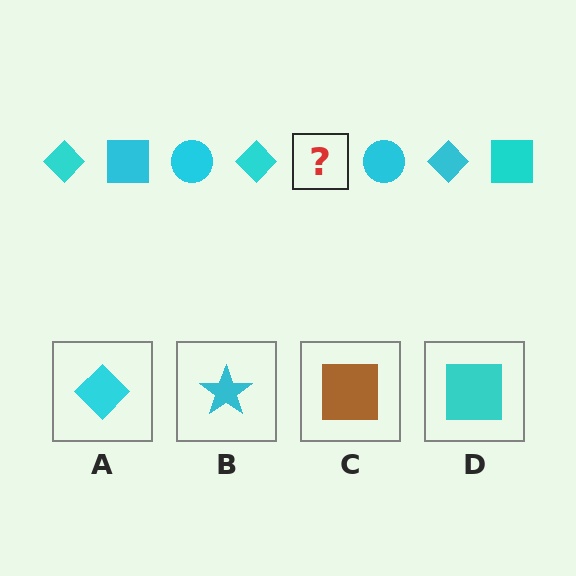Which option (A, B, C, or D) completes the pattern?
D.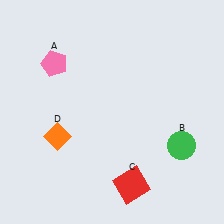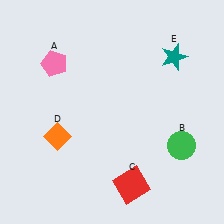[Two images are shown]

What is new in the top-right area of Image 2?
A teal star (E) was added in the top-right area of Image 2.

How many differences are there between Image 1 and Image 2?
There is 1 difference between the two images.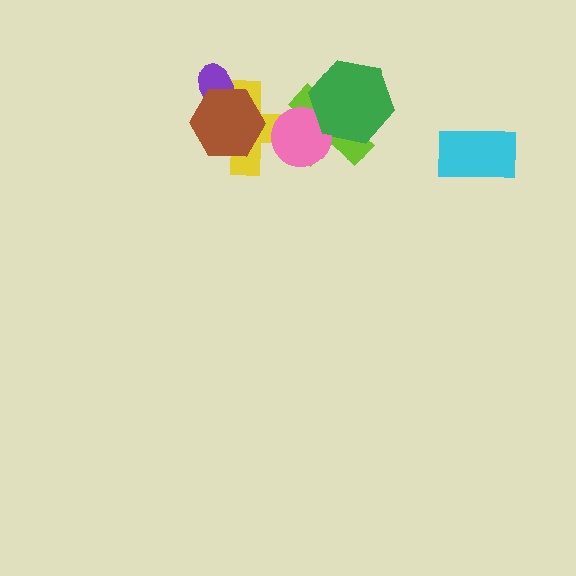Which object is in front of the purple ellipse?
The brown hexagon is in front of the purple ellipse.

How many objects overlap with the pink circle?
3 objects overlap with the pink circle.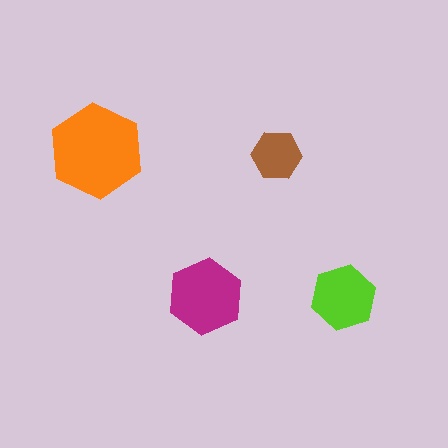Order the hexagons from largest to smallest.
the orange one, the magenta one, the lime one, the brown one.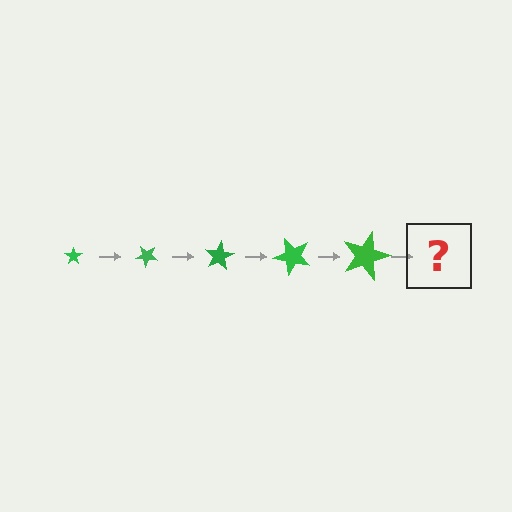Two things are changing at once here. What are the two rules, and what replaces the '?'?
The two rules are that the star grows larger each step and it rotates 40 degrees each step. The '?' should be a star, larger than the previous one and rotated 200 degrees from the start.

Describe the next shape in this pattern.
It should be a star, larger than the previous one and rotated 200 degrees from the start.